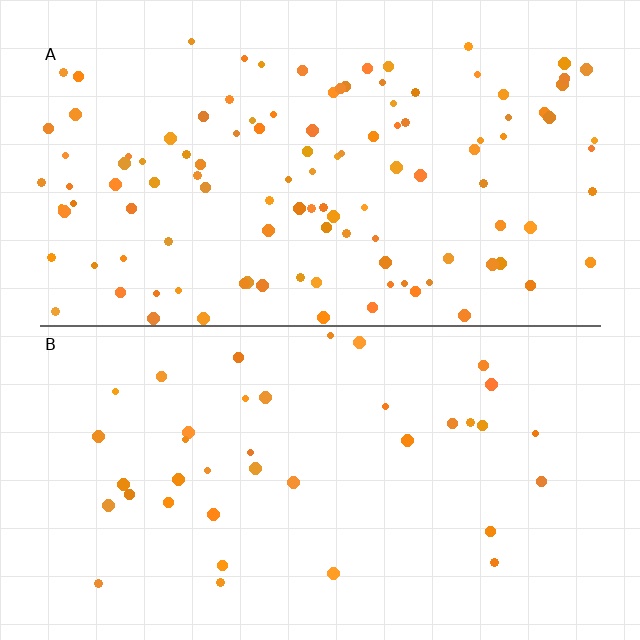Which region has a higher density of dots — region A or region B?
A (the top).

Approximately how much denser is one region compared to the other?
Approximately 3.0× — region A over region B.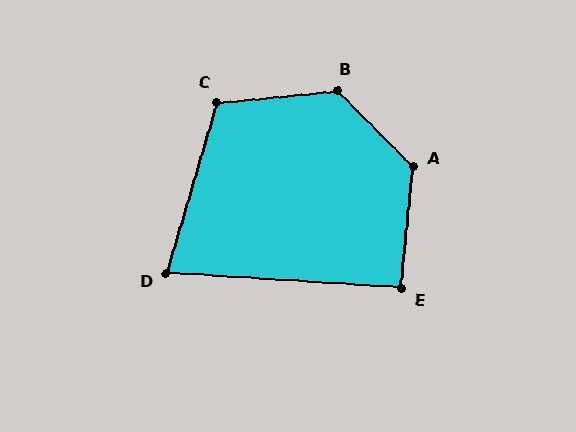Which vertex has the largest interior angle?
B, at approximately 130 degrees.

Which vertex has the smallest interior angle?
D, at approximately 77 degrees.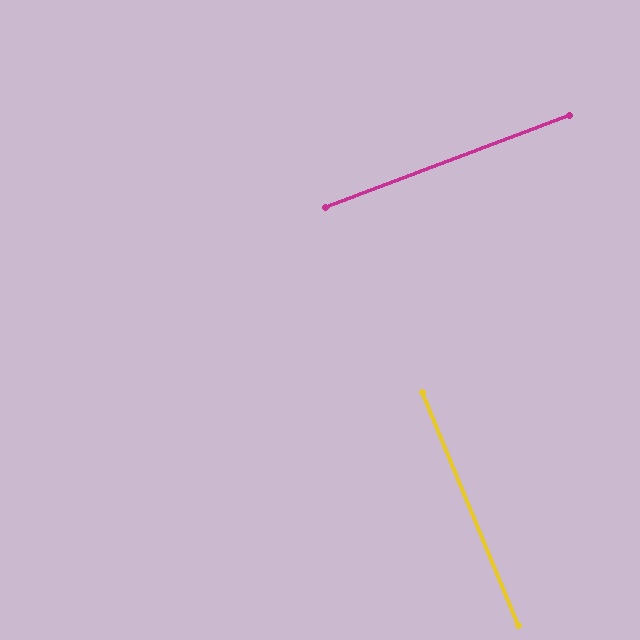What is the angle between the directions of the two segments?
Approximately 88 degrees.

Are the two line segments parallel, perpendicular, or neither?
Perpendicular — they meet at approximately 88°.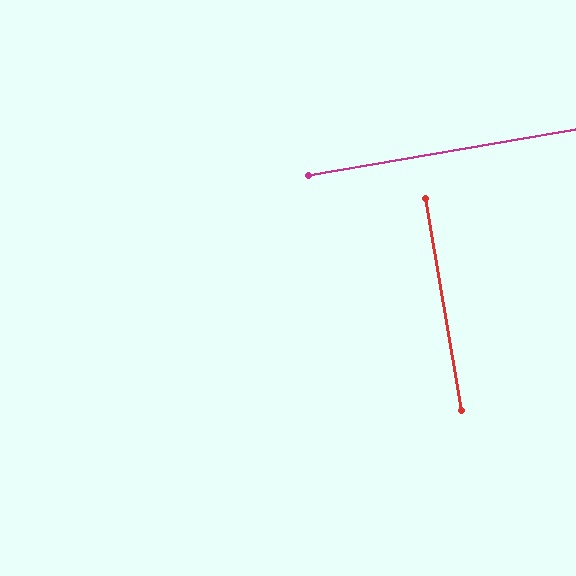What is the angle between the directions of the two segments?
Approximately 90 degrees.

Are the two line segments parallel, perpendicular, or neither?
Perpendicular — they meet at approximately 90°.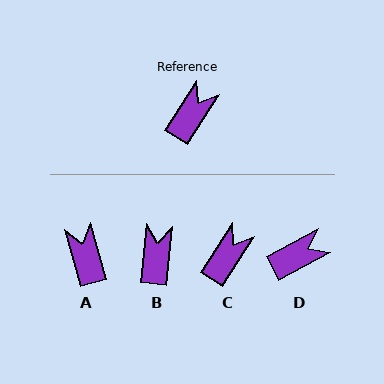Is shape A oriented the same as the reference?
No, it is off by about 49 degrees.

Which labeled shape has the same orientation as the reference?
C.